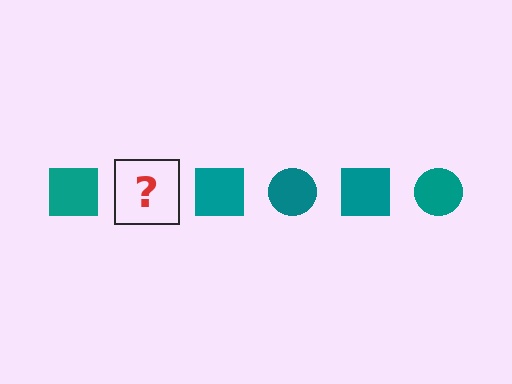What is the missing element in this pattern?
The missing element is a teal circle.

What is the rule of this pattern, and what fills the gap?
The rule is that the pattern cycles through square, circle shapes in teal. The gap should be filled with a teal circle.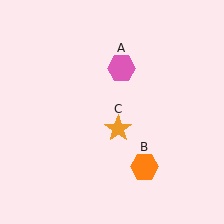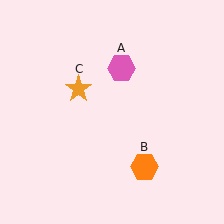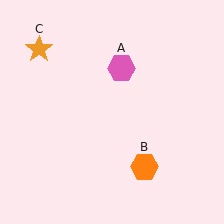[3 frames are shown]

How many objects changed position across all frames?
1 object changed position: orange star (object C).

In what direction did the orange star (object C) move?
The orange star (object C) moved up and to the left.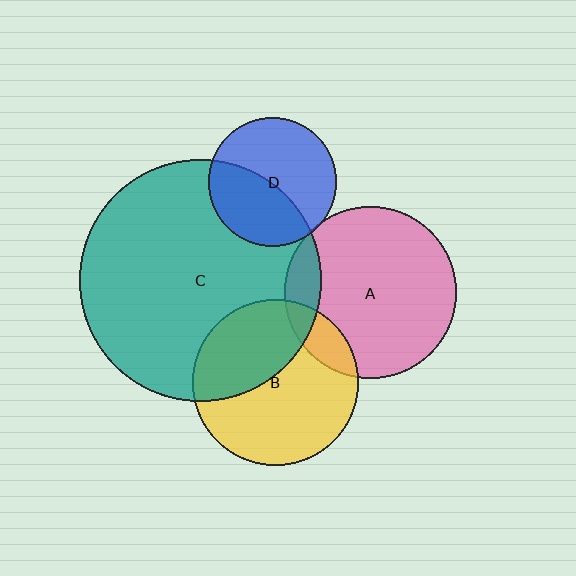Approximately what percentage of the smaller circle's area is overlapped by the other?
Approximately 10%.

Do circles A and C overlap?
Yes.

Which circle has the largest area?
Circle C (teal).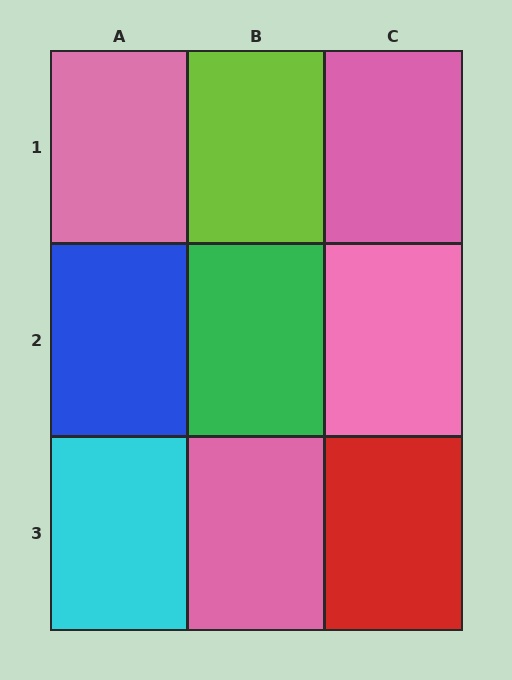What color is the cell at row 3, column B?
Pink.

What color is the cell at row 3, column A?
Cyan.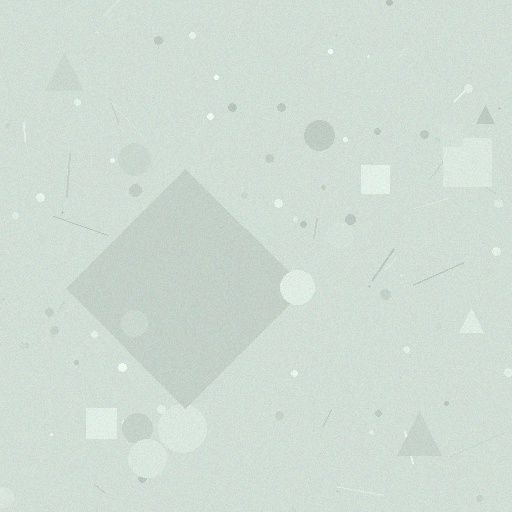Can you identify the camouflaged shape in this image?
The camouflaged shape is a diamond.